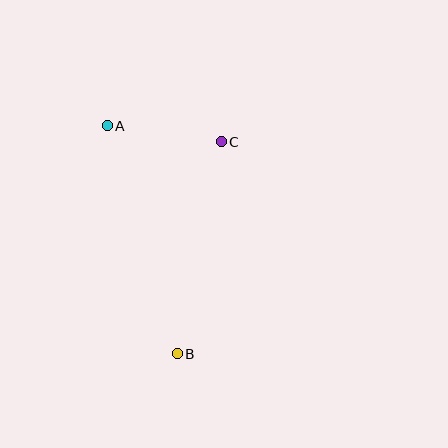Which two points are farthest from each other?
Points A and B are farthest from each other.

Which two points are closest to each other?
Points A and C are closest to each other.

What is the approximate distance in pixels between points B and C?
The distance between B and C is approximately 216 pixels.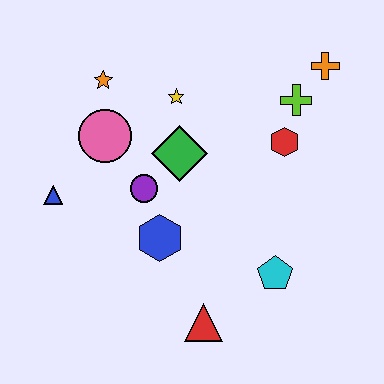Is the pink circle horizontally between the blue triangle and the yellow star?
Yes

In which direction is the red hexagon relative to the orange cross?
The red hexagon is below the orange cross.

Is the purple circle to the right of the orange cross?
No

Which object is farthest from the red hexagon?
The blue triangle is farthest from the red hexagon.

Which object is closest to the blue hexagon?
The purple circle is closest to the blue hexagon.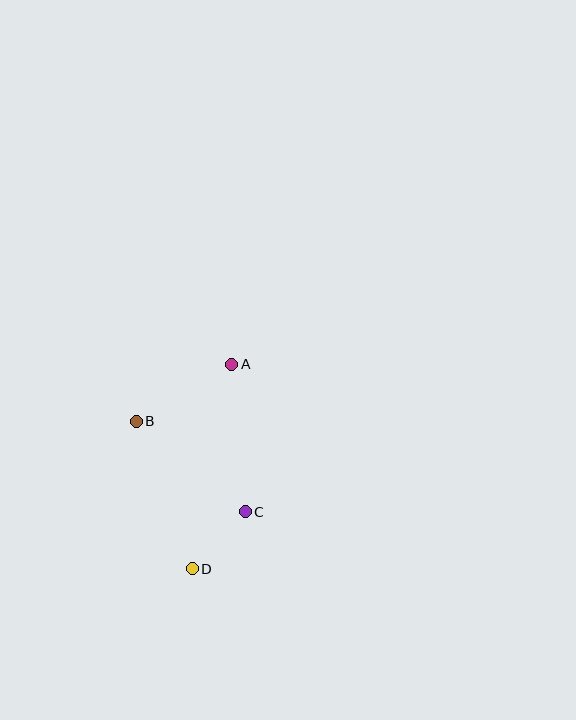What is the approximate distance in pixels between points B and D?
The distance between B and D is approximately 158 pixels.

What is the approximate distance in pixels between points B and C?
The distance between B and C is approximately 142 pixels.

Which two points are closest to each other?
Points C and D are closest to each other.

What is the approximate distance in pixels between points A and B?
The distance between A and B is approximately 111 pixels.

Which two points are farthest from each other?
Points A and D are farthest from each other.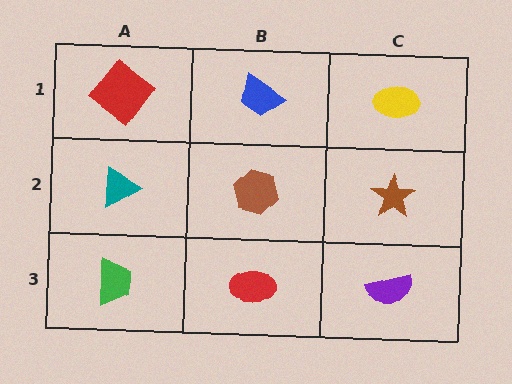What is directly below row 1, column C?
A brown star.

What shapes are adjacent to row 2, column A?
A red diamond (row 1, column A), a green trapezoid (row 3, column A), a brown hexagon (row 2, column B).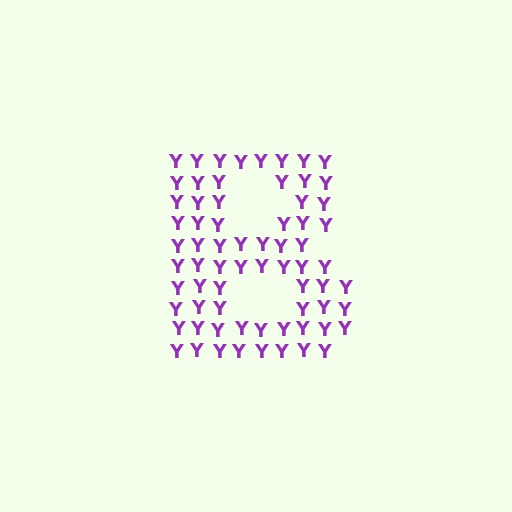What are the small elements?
The small elements are letter Y's.